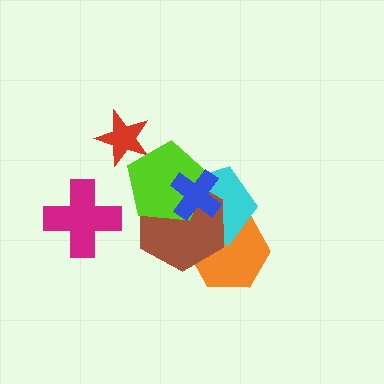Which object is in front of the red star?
The lime pentagon is in front of the red star.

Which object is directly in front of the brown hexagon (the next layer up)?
The lime pentagon is directly in front of the brown hexagon.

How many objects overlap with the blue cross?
3 objects overlap with the blue cross.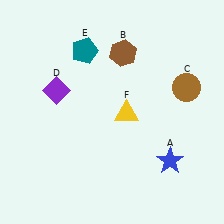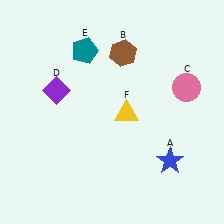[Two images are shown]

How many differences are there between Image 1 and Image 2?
There is 1 difference between the two images.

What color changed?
The circle (C) changed from brown in Image 1 to pink in Image 2.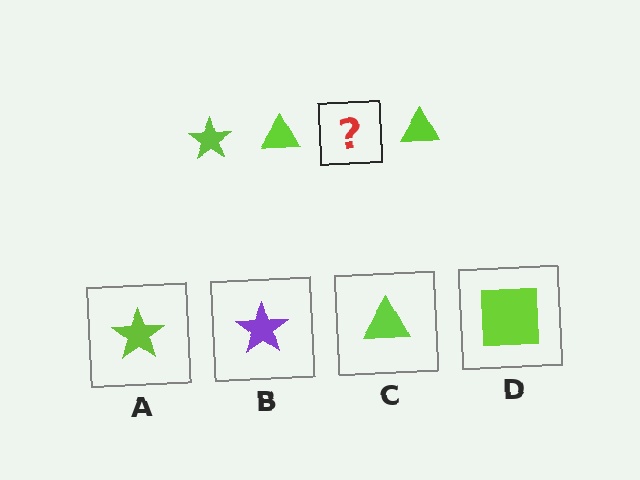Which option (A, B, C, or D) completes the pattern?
A.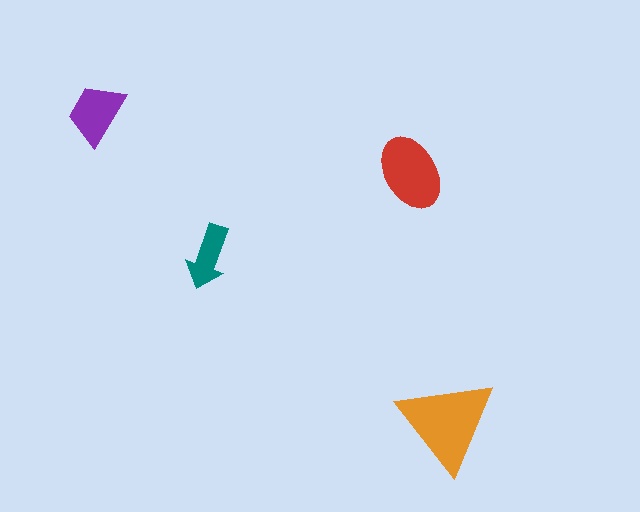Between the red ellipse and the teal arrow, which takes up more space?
The red ellipse.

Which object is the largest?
The orange triangle.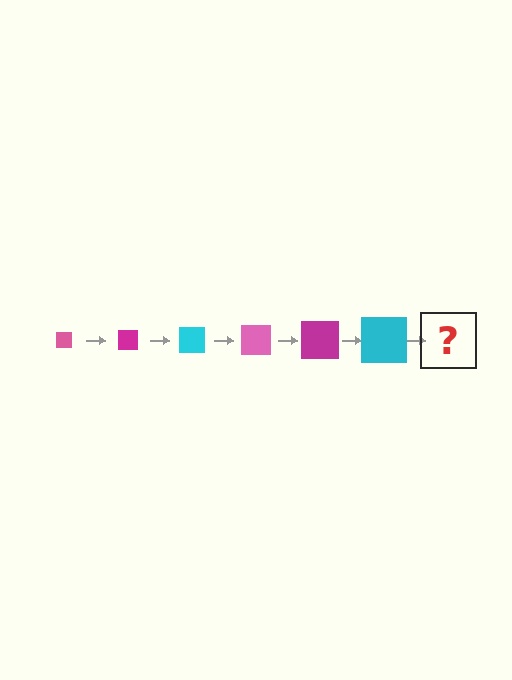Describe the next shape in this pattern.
It should be a pink square, larger than the previous one.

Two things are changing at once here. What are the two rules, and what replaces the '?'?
The two rules are that the square grows larger each step and the color cycles through pink, magenta, and cyan. The '?' should be a pink square, larger than the previous one.